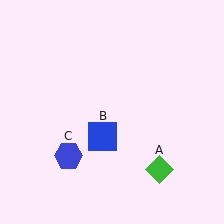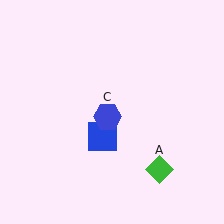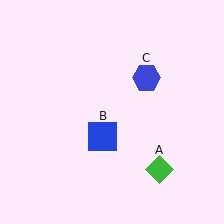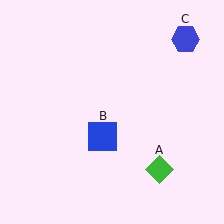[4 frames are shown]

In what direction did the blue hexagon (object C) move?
The blue hexagon (object C) moved up and to the right.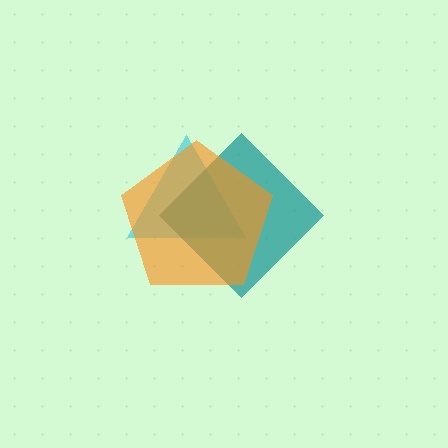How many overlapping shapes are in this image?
There are 3 overlapping shapes in the image.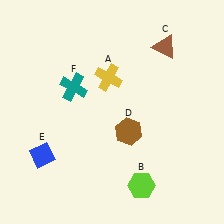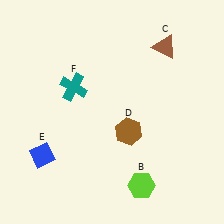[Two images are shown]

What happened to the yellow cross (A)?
The yellow cross (A) was removed in Image 2. It was in the top-left area of Image 1.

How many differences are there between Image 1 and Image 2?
There is 1 difference between the two images.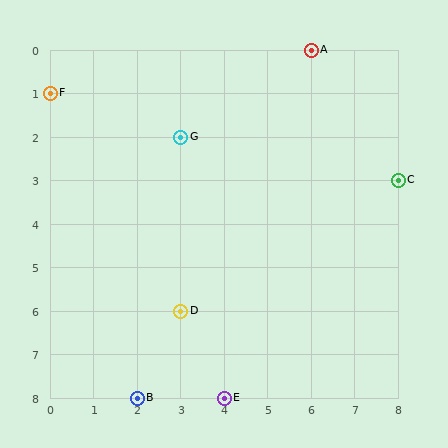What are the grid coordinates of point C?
Point C is at grid coordinates (8, 3).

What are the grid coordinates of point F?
Point F is at grid coordinates (0, 1).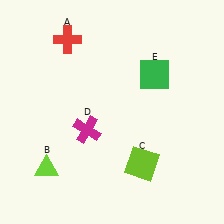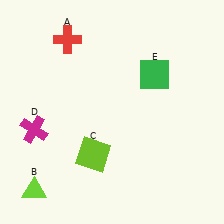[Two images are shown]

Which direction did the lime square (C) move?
The lime square (C) moved left.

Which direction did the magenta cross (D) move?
The magenta cross (D) moved left.